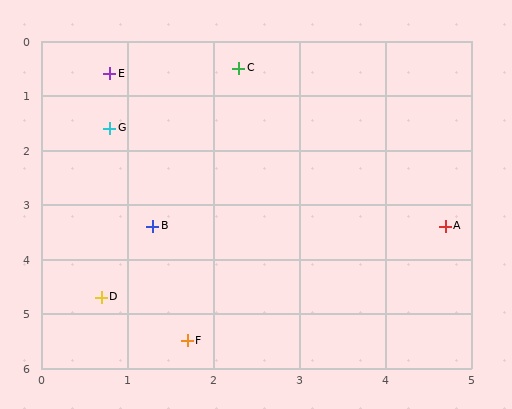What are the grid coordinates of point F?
Point F is at approximately (1.7, 5.5).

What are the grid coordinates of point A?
Point A is at approximately (4.7, 3.4).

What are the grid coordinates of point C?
Point C is at approximately (2.3, 0.5).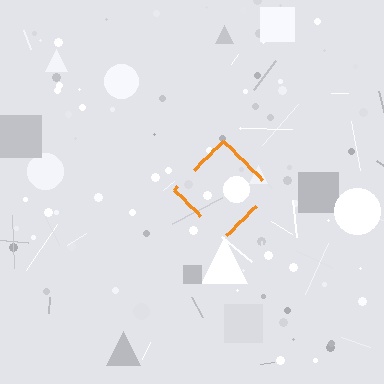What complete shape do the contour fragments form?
The contour fragments form a diamond.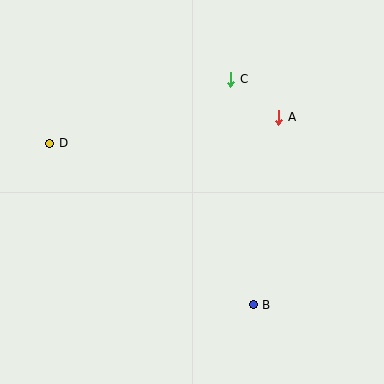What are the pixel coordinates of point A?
Point A is at (279, 117).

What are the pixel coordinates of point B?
Point B is at (253, 305).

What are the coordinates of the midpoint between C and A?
The midpoint between C and A is at (255, 98).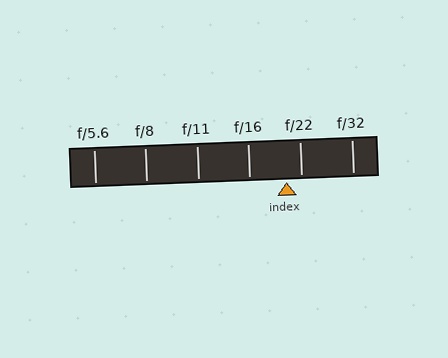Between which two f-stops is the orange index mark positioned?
The index mark is between f/16 and f/22.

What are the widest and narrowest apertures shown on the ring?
The widest aperture shown is f/5.6 and the narrowest is f/32.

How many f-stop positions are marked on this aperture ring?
There are 6 f-stop positions marked.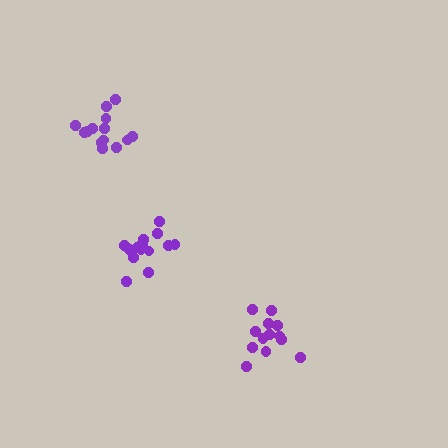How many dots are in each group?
Group 1: 13 dots, Group 2: 14 dots, Group 3: 15 dots (42 total).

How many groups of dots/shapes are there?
There are 3 groups.